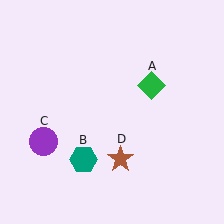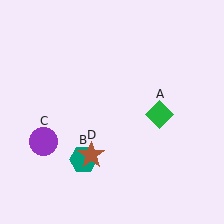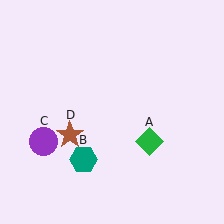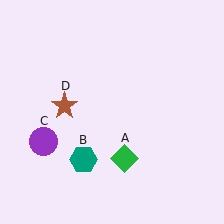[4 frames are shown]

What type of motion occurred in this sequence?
The green diamond (object A), brown star (object D) rotated clockwise around the center of the scene.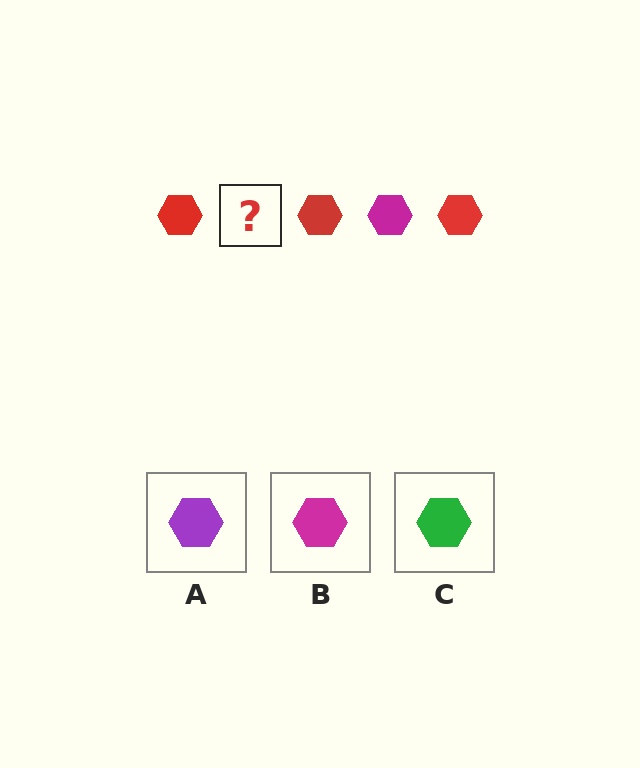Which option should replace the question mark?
Option B.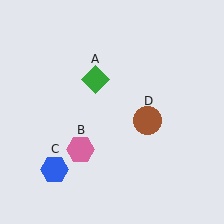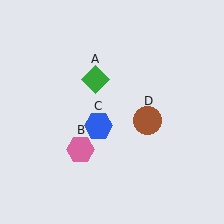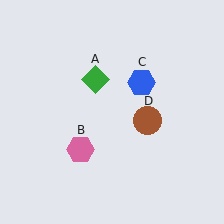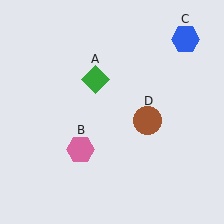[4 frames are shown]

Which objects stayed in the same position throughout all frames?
Green diamond (object A) and pink hexagon (object B) and brown circle (object D) remained stationary.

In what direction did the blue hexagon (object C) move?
The blue hexagon (object C) moved up and to the right.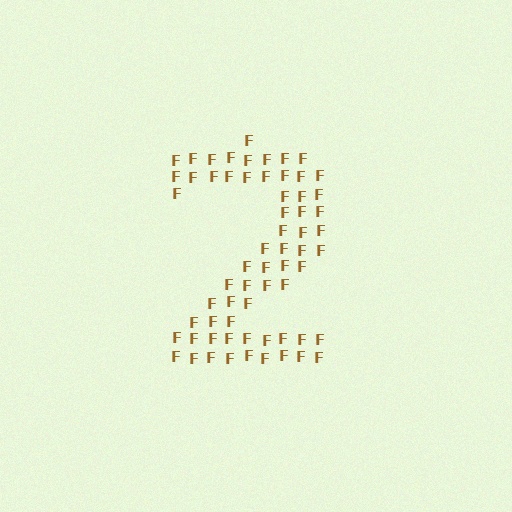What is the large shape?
The large shape is the digit 2.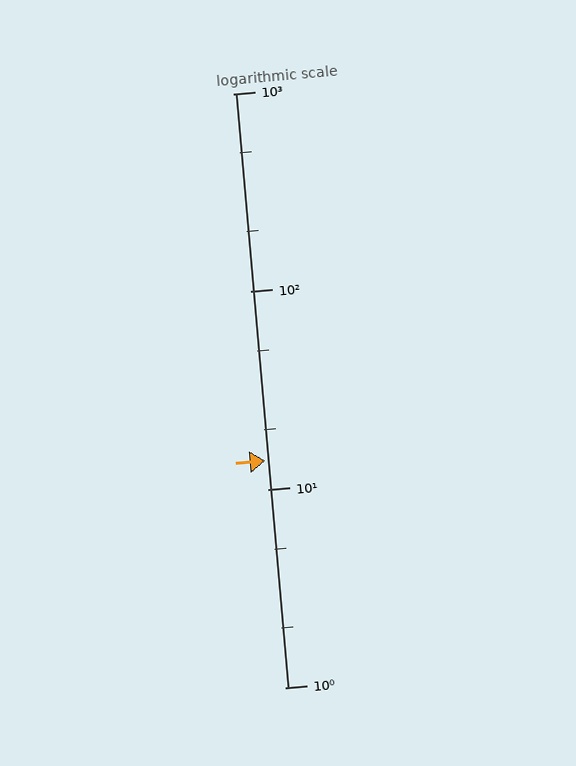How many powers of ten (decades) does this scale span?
The scale spans 3 decades, from 1 to 1000.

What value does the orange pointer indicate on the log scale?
The pointer indicates approximately 14.